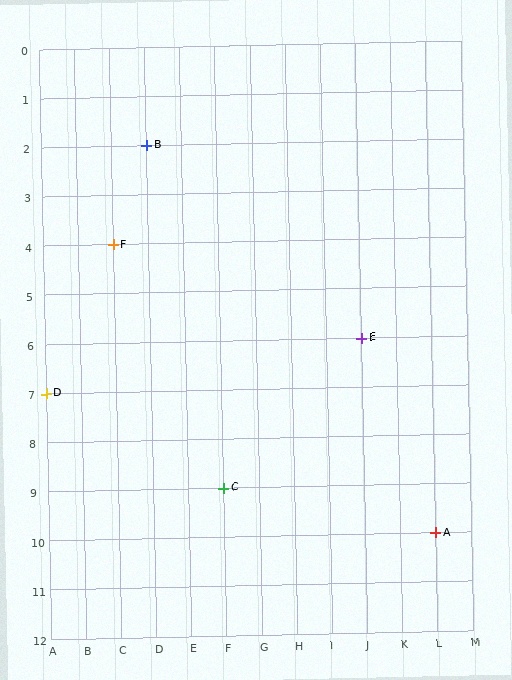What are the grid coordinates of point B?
Point B is at grid coordinates (D, 2).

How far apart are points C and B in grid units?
Points C and B are 2 columns and 7 rows apart (about 7.3 grid units diagonally).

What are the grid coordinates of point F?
Point F is at grid coordinates (C, 4).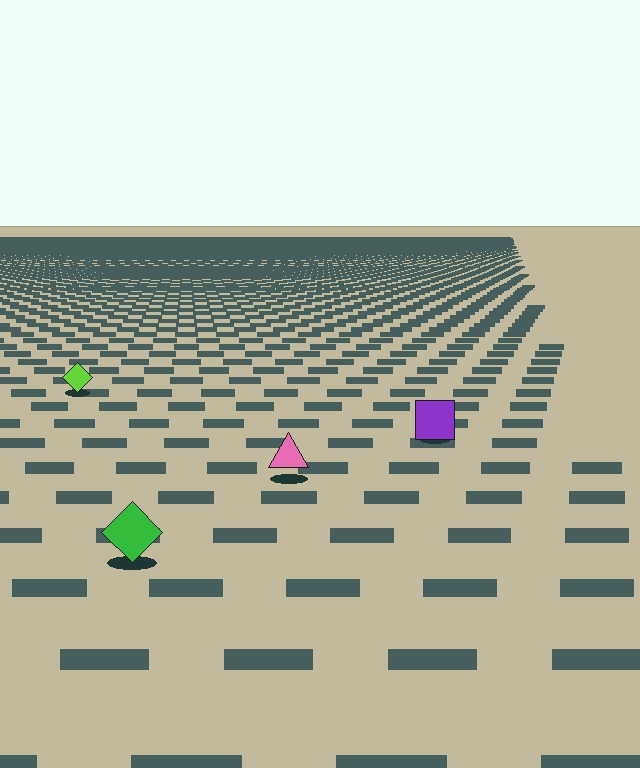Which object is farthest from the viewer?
The lime diamond is farthest from the viewer. It appears smaller and the ground texture around it is denser.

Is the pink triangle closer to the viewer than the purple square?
Yes. The pink triangle is closer — you can tell from the texture gradient: the ground texture is coarser near it.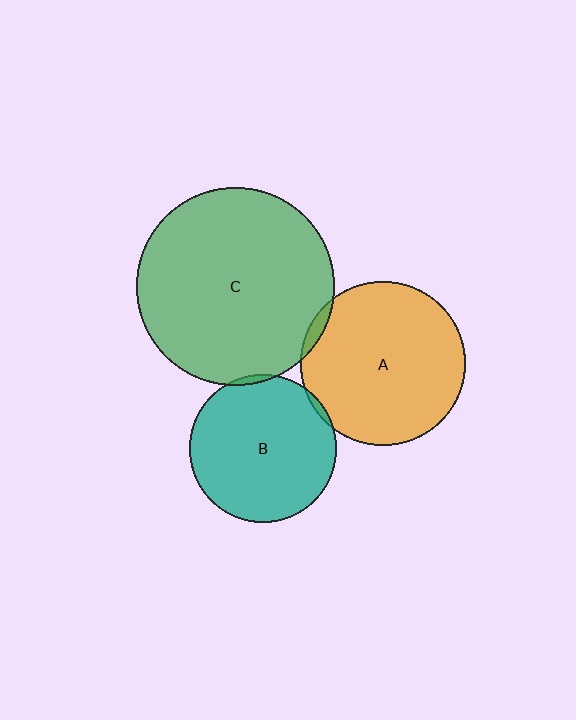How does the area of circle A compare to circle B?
Approximately 1.2 times.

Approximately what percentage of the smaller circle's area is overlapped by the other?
Approximately 5%.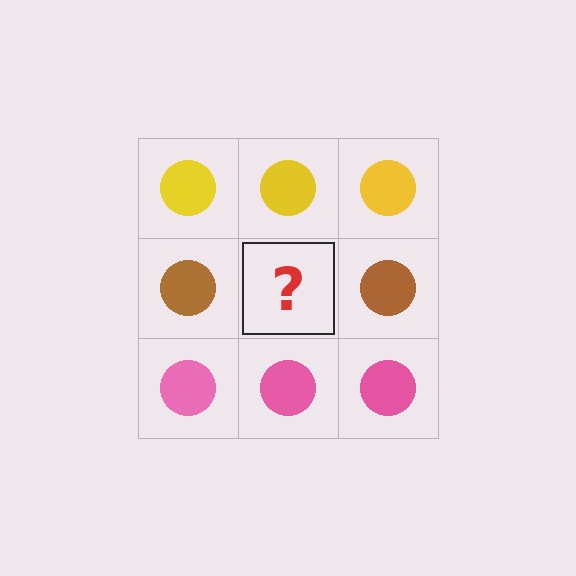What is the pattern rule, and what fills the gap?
The rule is that each row has a consistent color. The gap should be filled with a brown circle.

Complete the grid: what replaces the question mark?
The question mark should be replaced with a brown circle.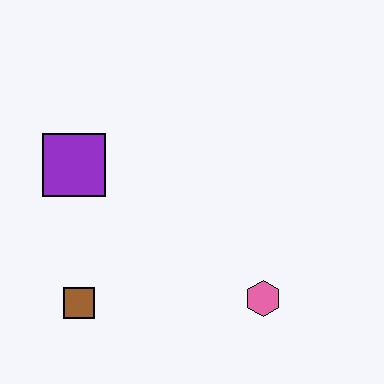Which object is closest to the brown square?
The purple square is closest to the brown square.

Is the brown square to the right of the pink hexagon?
No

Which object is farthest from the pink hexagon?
The purple square is farthest from the pink hexagon.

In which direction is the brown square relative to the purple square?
The brown square is below the purple square.